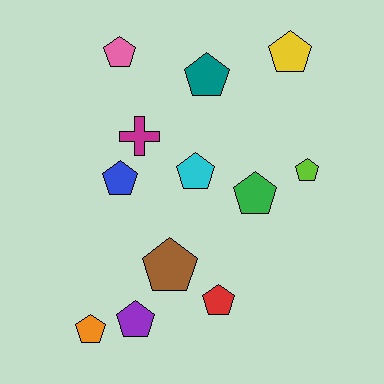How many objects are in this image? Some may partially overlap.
There are 12 objects.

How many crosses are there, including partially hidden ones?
There is 1 cross.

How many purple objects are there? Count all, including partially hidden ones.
There is 1 purple object.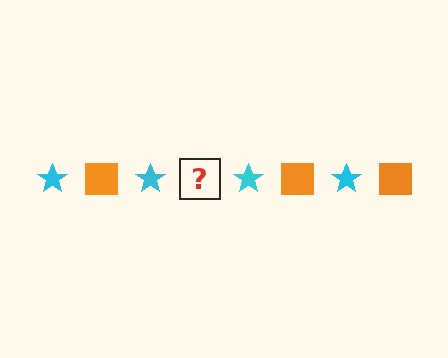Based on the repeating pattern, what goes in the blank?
The blank should be an orange square.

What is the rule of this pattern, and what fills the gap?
The rule is that the pattern alternates between cyan star and orange square. The gap should be filled with an orange square.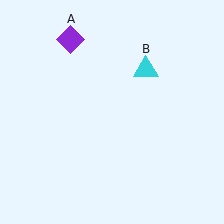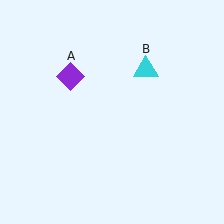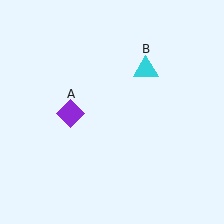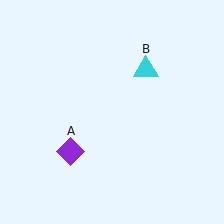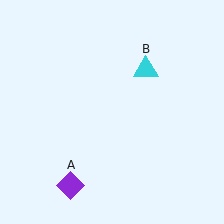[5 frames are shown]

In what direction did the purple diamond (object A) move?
The purple diamond (object A) moved down.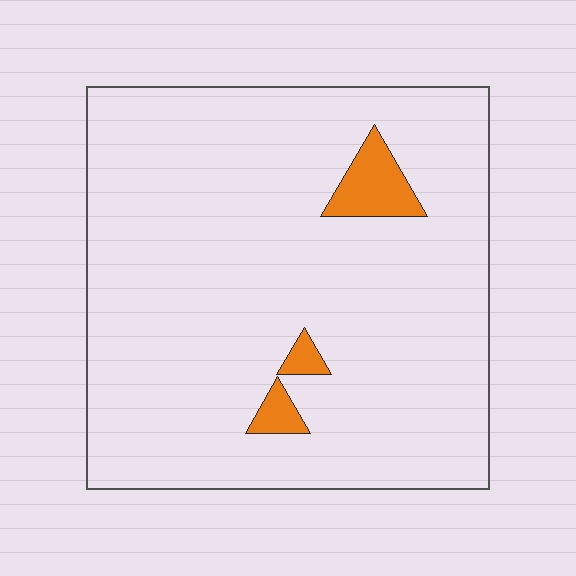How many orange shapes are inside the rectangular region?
3.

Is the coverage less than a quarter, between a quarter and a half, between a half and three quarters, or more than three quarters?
Less than a quarter.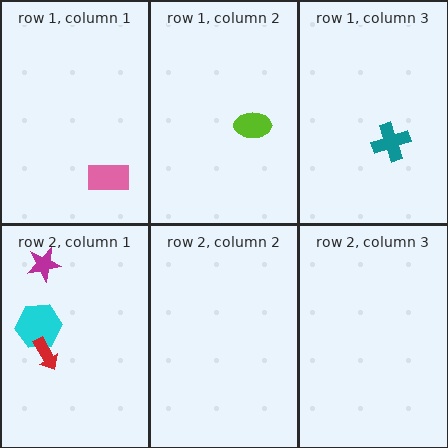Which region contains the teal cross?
The row 1, column 3 region.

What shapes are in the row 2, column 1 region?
The magenta star, the cyan hexagon, the red arrow.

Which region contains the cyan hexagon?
The row 2, column 1 region.